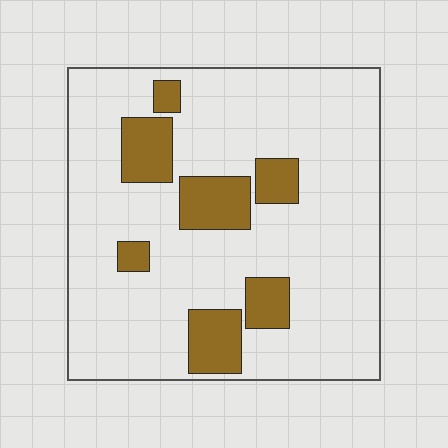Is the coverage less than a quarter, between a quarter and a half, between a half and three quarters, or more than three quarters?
Less than a quarter.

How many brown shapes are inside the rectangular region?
7.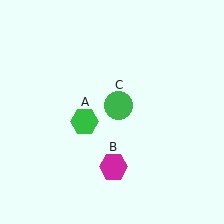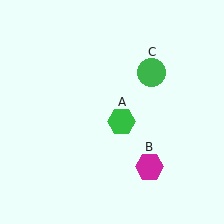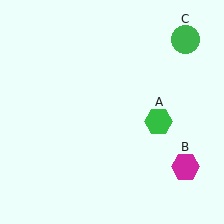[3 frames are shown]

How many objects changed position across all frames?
3 objects changed position: green hexagon (object A), magenta hexagon (object B), green circle (object C).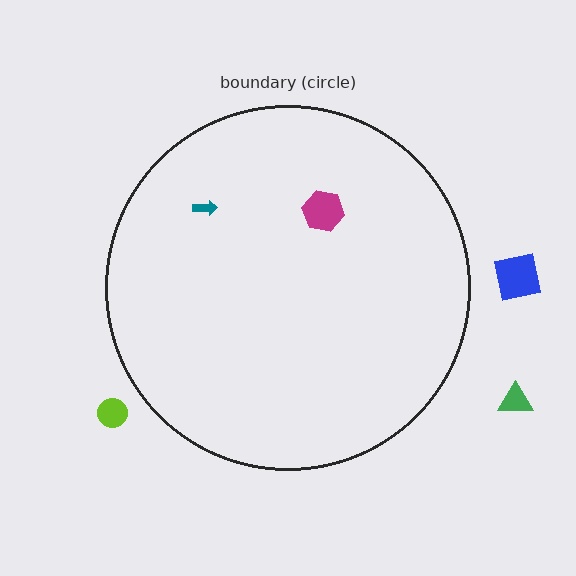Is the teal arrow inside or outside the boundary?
Inside.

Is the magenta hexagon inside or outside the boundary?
Inside.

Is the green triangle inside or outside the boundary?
Outside.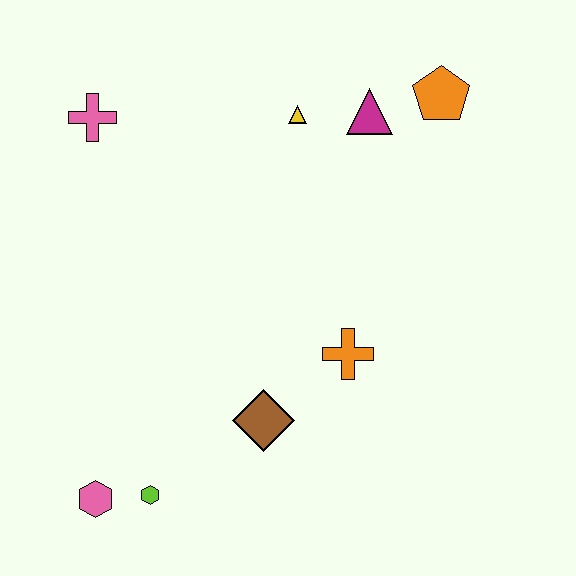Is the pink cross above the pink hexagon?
Yes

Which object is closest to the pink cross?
The yellow triangle is closest to the pink cross.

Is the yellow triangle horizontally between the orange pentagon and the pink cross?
Yes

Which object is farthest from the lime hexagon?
The orange pentagon is farthest from the lime hexagon.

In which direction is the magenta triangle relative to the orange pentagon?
The magenta triangle is to the left of the orange pentagon.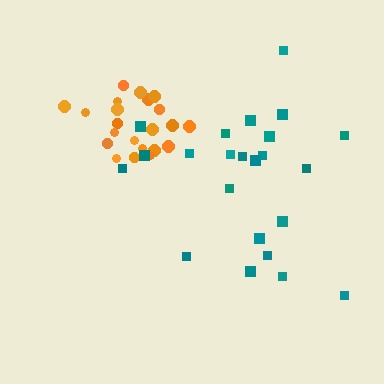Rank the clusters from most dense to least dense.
orange, teal.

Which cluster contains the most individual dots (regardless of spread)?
Teal (23).